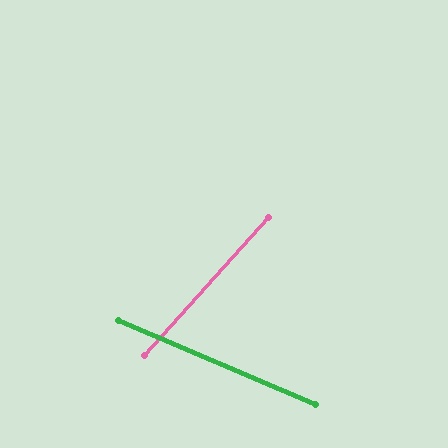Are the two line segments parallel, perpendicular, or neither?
Neither parallel nor perpendicular — they differ by about 71°.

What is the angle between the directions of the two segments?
Approximately 71 degrees.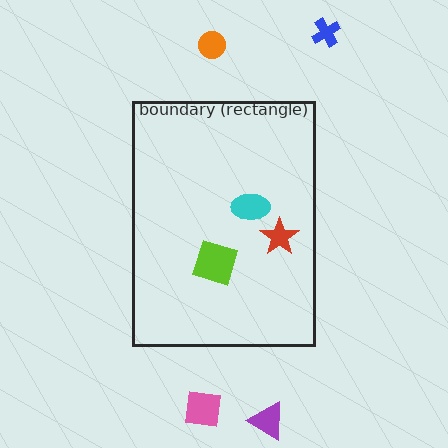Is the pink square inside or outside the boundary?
Outside.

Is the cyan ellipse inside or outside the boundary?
Inside.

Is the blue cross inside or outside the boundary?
Outside.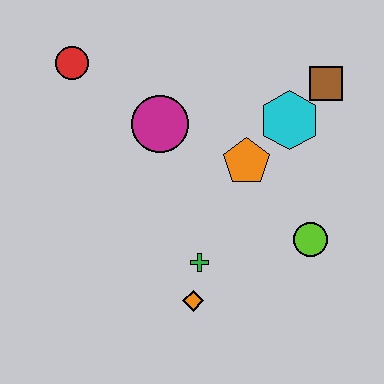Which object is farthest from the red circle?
The lime circle is farthest from the red circle.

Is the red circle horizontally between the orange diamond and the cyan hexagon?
No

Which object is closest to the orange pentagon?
The cyan hexagon is closest to the orange pentagon.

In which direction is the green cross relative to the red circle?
The green cross is below the red circle.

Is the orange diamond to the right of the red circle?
Yes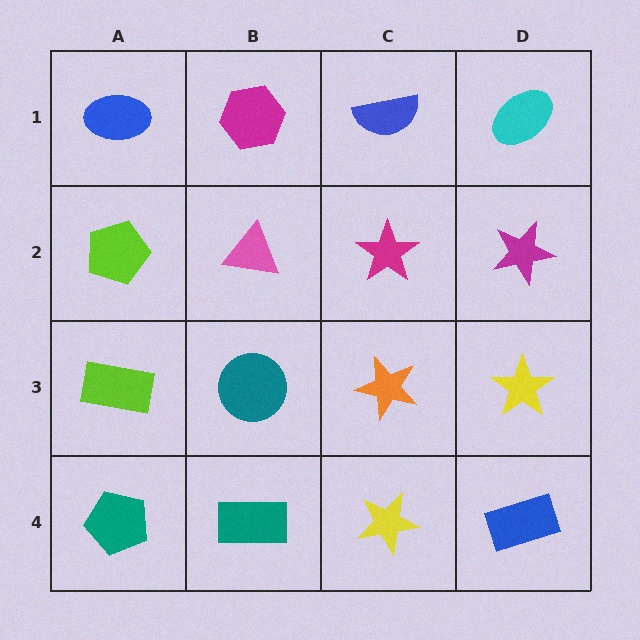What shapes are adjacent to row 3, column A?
A lime pentagon (row 2, column A), a teal pentagon (row 4, column A), a teal circle (row 3, column B).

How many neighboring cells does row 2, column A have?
3.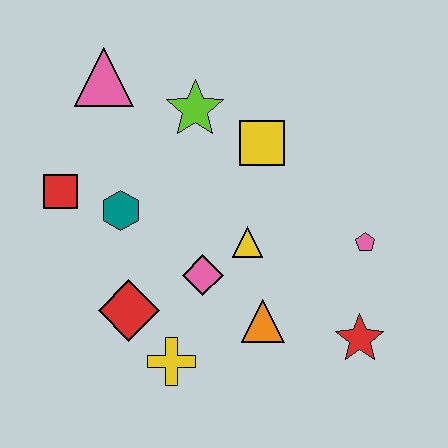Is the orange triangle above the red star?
Yes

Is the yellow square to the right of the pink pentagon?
No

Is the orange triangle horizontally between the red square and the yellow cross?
No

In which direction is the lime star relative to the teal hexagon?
The lime star is above the teal hexagon.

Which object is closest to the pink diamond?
The yellow triangle is closest to the pink diamond.